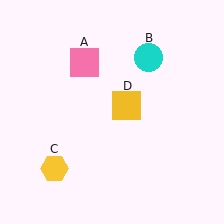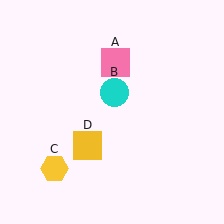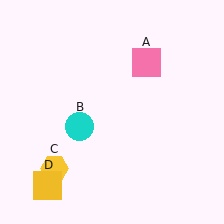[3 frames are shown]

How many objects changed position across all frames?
3 objects changed position: pink square (object A), cyan circle (object B), yellow square (object D).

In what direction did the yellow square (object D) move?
The yellow square (object D) moved down and to the left.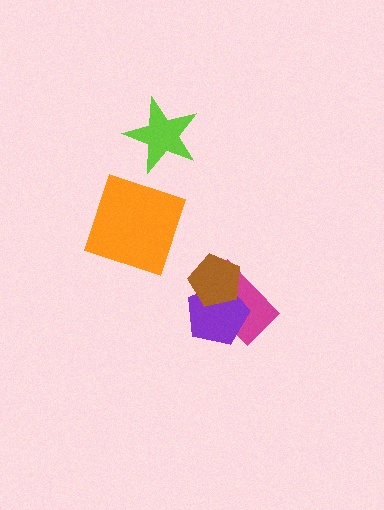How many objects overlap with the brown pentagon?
2 objects overlap with the brown pentagon.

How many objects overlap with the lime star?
0 objects overlap with the lime star.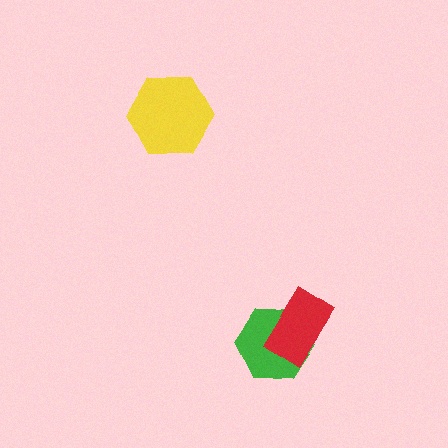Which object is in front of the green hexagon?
The red rectangle is in front of the green hexagon.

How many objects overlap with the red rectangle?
1 object overlaps with the red rectangle.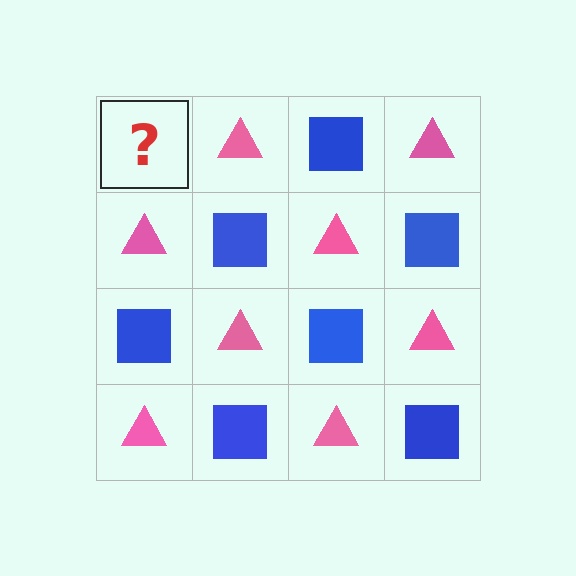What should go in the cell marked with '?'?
The missing cell should contain a blue square.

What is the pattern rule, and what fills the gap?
The rule is that it alternates blue square and pink triangle in a checkerboard pattern. The gap should be filled with a blue square.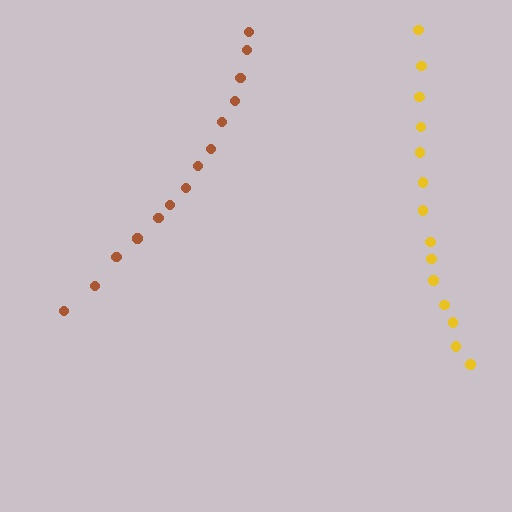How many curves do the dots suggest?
There are 2 distinct paths.